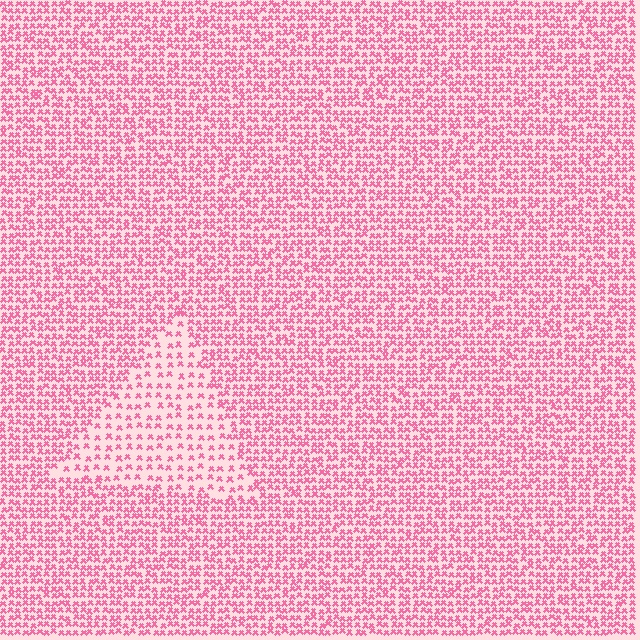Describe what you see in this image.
The image contains small pink elements arranged at two different densities. A triangle-shaped region is visible where the elements are less densely packed than the surrounding area.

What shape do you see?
I see a triangle.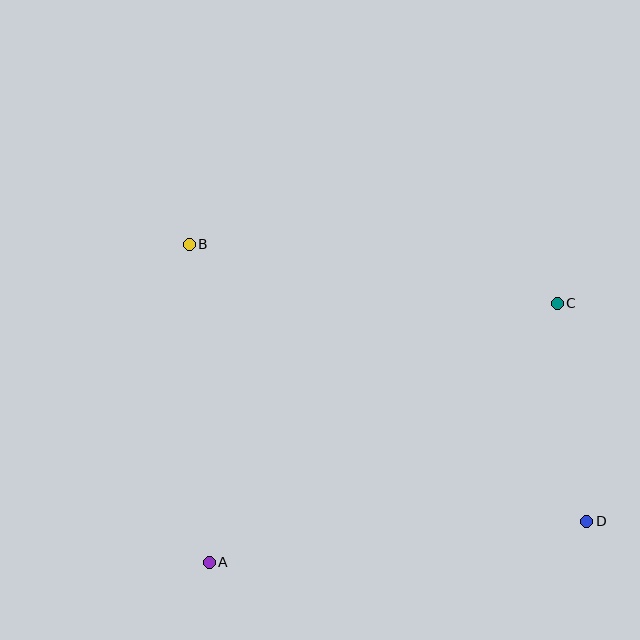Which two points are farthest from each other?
Points B and D are farthest from each other.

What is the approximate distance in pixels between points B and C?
The distance between B and C is approximately 372 pixels.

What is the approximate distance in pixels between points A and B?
The distance between A and B is approximately 318 pixels.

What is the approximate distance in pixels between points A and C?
The distance between A and C is approximately 433 pixels.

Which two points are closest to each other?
Points C and D are closest to each other.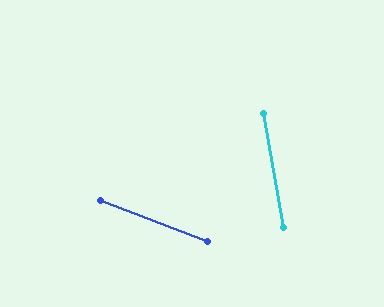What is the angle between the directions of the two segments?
Approximately 59 degrees.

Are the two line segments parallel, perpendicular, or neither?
Neither parallel nor perpendicular — they differ by about 59°.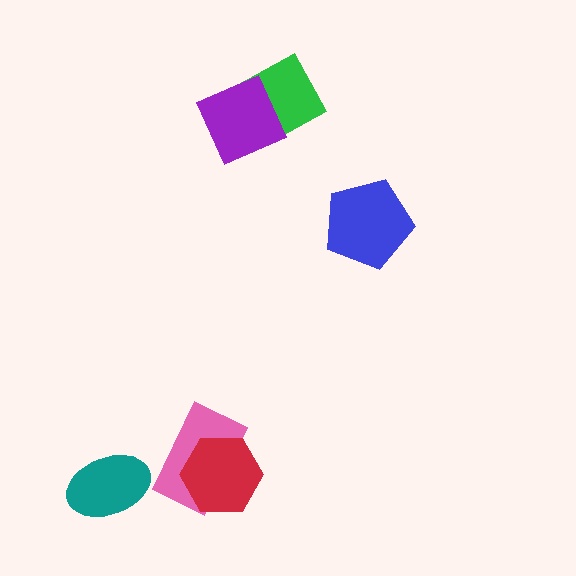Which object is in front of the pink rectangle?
The red hexagon is in front of the pink rectangle.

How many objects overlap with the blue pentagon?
0 objects overlap with the blue pentagon.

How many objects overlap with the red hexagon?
1 object overlaps with the red hexagon.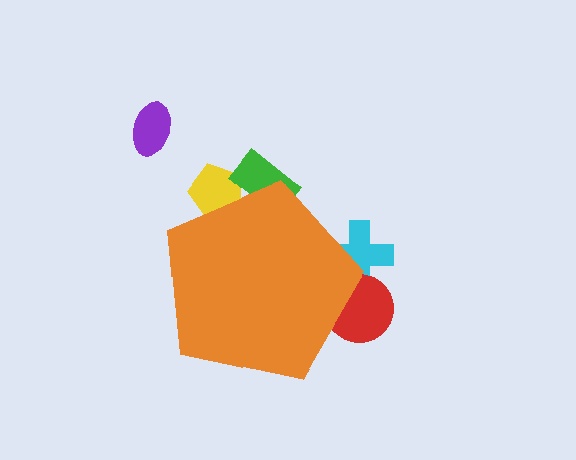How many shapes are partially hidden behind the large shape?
4 shapes are partially hidden.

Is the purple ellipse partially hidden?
No, the purple ellipse is fully visible.